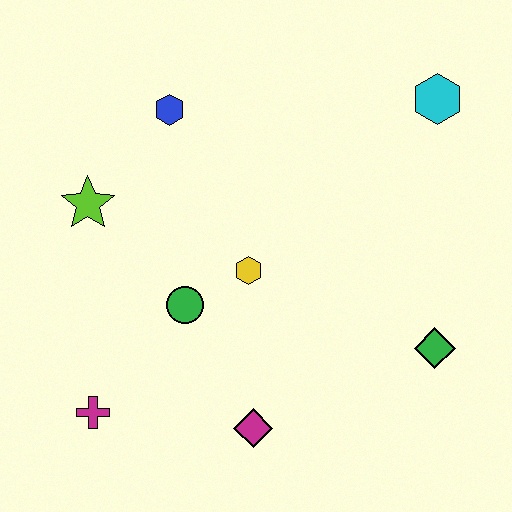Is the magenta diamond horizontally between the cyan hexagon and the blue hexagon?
Yes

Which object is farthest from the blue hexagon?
The green diamond is farthest from the blue hexagon.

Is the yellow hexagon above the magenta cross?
Yes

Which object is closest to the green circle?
The yellow hexagon is closest to the green circle.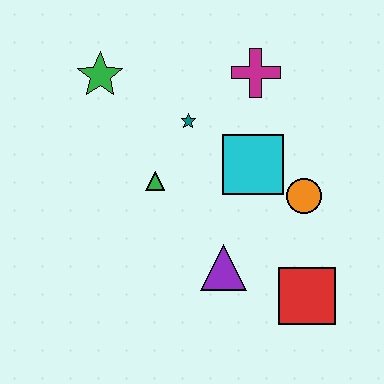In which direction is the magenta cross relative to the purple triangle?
The magenta cross is above the purple triangle.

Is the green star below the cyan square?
No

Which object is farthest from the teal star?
The red square is farthest from the teal star.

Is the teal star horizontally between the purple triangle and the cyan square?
No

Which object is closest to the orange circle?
The cyan square is closest to the orange circle.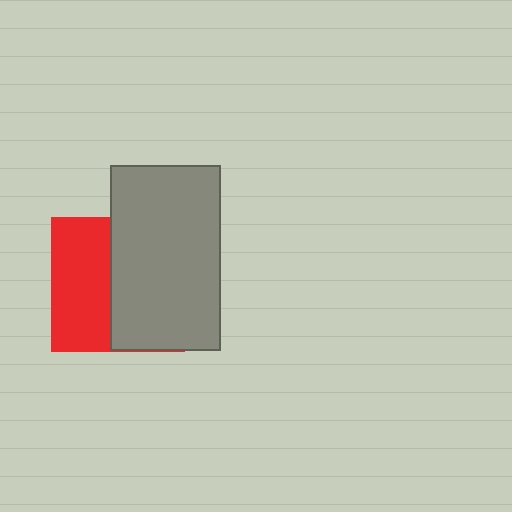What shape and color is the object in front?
The object in front is a gray rectangle.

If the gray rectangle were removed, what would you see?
You would see the complete red square.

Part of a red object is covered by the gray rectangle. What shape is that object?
It is a square.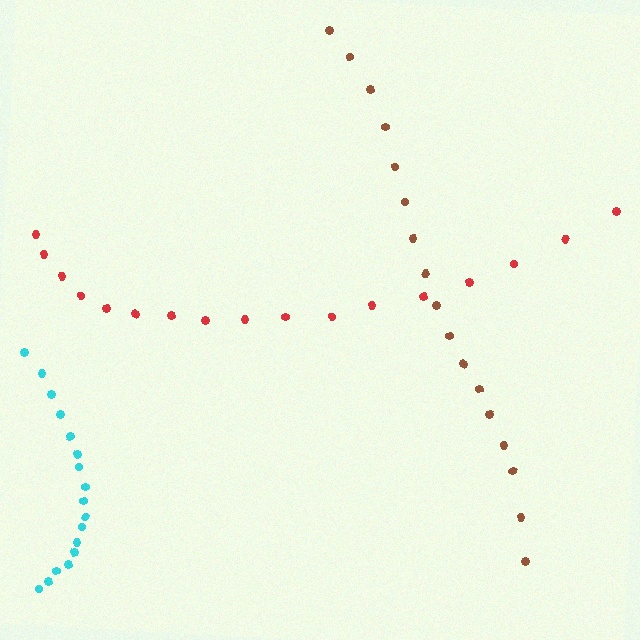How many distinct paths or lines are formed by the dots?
There are 3 distinct paths.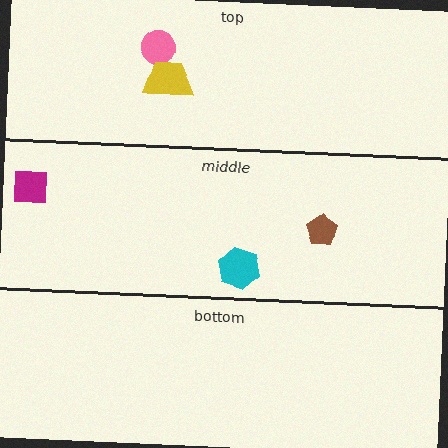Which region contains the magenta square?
The middle region.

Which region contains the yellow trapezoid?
The top region.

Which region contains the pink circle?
The top region.